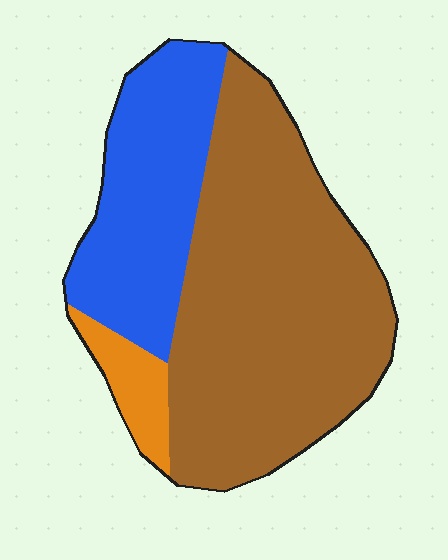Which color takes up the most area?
Brown, at roughly 65%.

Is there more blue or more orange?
Blue.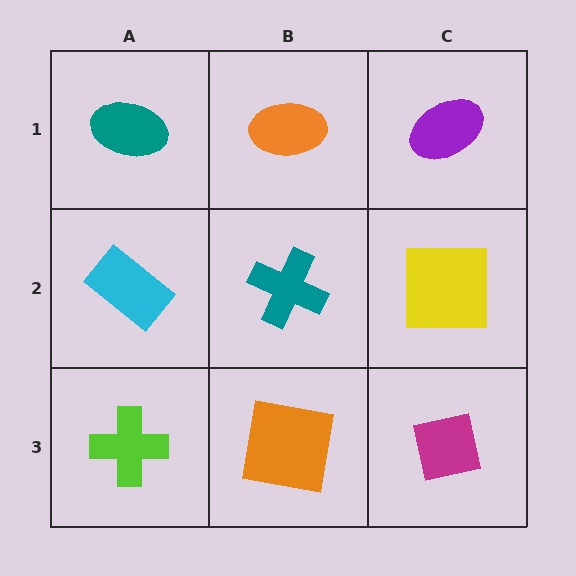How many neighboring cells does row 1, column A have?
2.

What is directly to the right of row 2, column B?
A yellow square.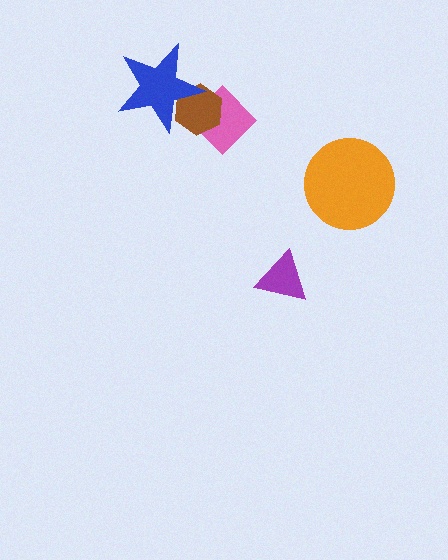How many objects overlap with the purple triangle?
0 objects overlap with the purple triangle.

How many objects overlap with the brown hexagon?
2 objects overlap with the brown hexagon.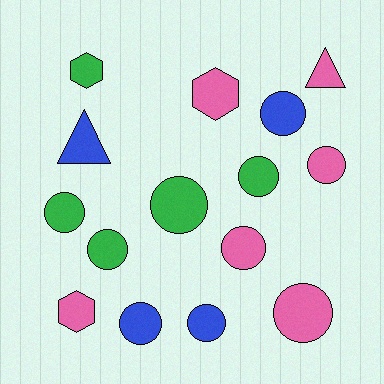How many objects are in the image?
There are 15 objects.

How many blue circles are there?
There are 3 blue circles.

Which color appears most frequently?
Pink, with 6 objects.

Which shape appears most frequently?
Circle, with 10 objects.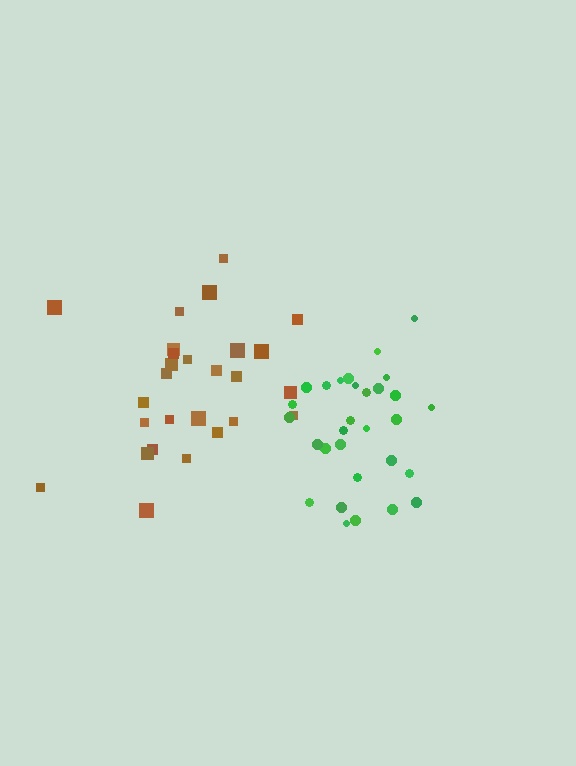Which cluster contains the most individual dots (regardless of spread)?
Green (30).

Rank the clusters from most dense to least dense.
green, brown.